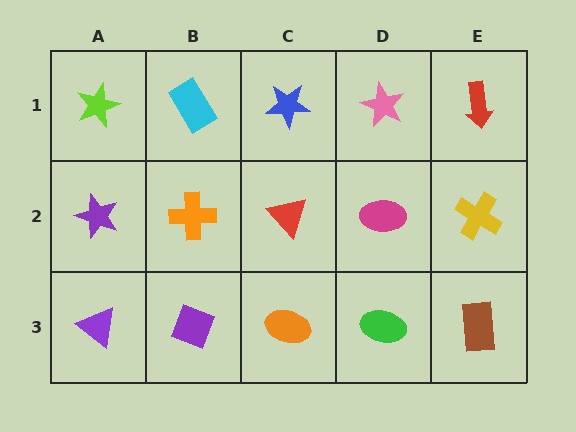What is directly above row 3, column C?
A red triangle.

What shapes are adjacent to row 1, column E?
A yellow cross (row 2, column E), a pink star (row 1, column D).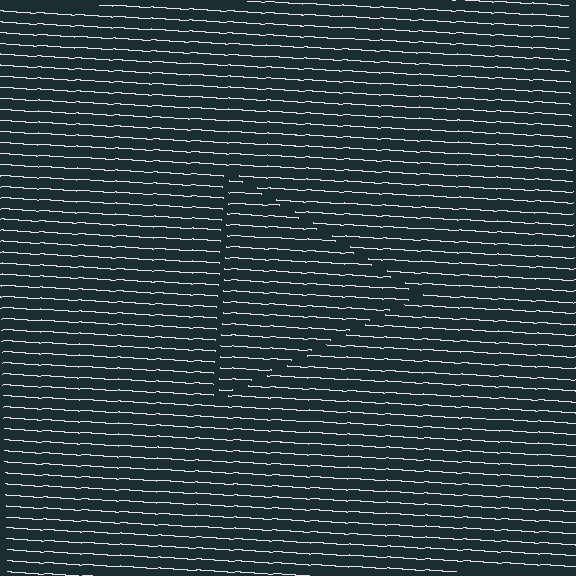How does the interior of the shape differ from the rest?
The interior of the shape contains the same grating, shifted by half a period — the contour is defined by the phase discontinuity where line-ends from the inner and outer gratings abut.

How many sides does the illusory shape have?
3 sides — the line-ends trace a triangle.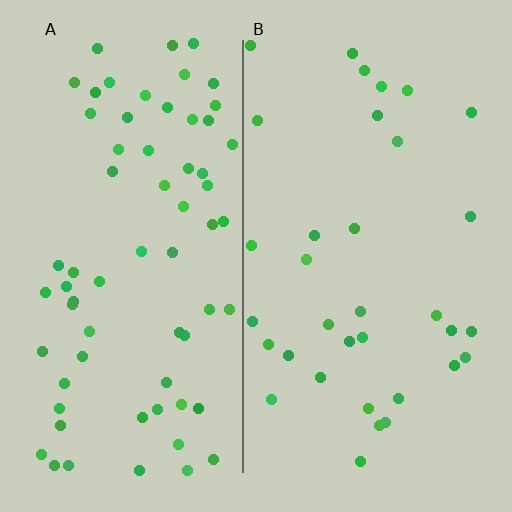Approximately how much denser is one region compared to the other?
Approximately 2.0× — region A over region B.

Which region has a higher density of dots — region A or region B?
A (the left).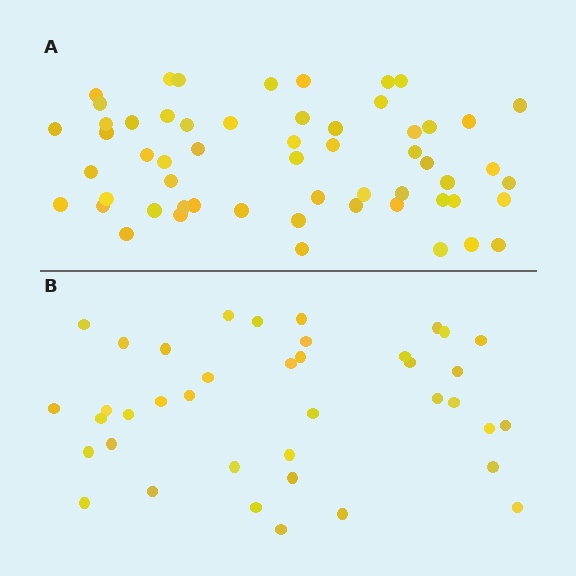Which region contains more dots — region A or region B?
Region A (the top region) has more dots.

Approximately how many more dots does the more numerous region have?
Region A has approximately 20 more dots than region B.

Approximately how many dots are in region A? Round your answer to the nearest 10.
About 60 dots. (The exact count is 57, which rounds to 60.)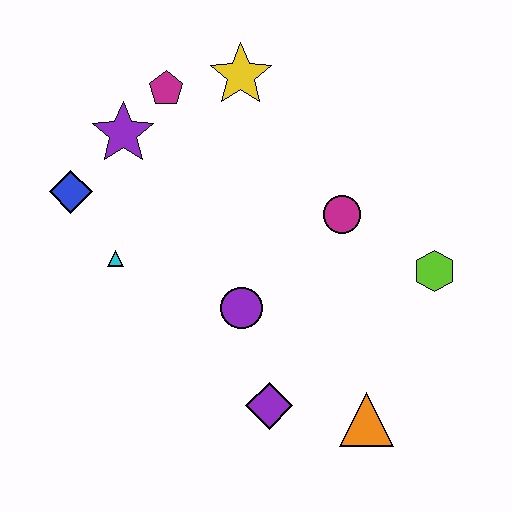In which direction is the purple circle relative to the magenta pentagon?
The purple circle is below the magenta pentagon.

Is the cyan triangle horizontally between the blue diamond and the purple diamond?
Yes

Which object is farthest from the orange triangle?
The magenta pentagon is farthest from the orange triangle.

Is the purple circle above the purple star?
No